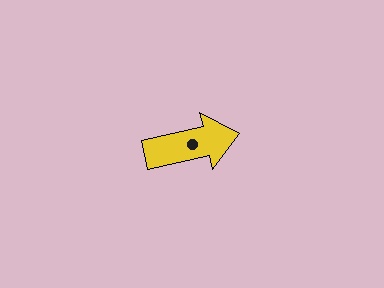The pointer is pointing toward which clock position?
Roughly 3 o'clock.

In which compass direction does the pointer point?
East.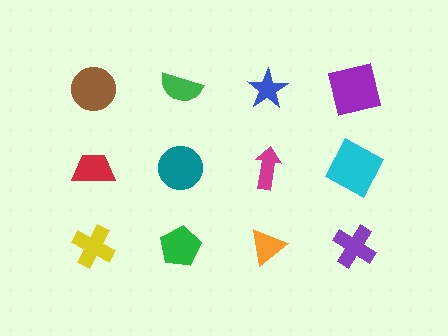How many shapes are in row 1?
4 shapes.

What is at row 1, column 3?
A blue star.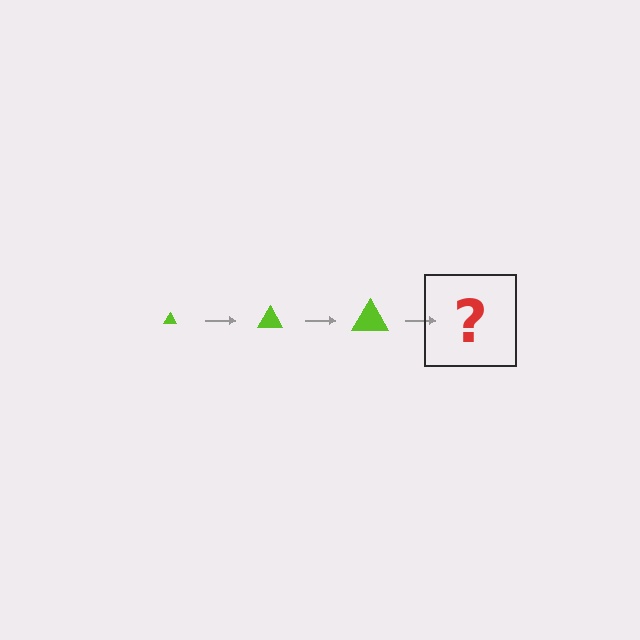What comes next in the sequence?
The next element should be a lime triangle, larger than the previous one.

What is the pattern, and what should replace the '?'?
The pattern is that the triangle gets progressively larger each step. The '?' should be a lime triangle, larger than the previous one.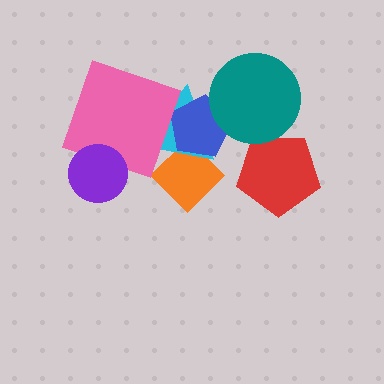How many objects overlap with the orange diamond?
2 objects overlap with the orange diamond.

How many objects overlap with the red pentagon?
1 object overlaps with the red pentagon.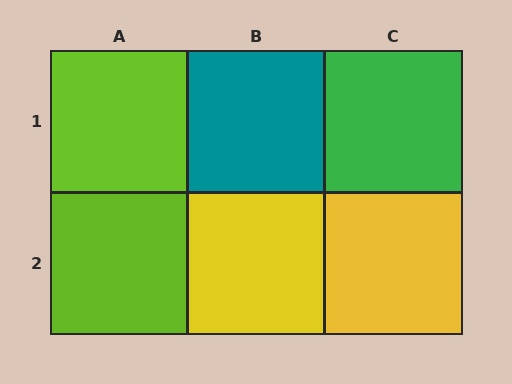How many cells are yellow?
2 cells are yellow.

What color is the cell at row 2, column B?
Yellow.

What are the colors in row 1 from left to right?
Lime, teal, green.